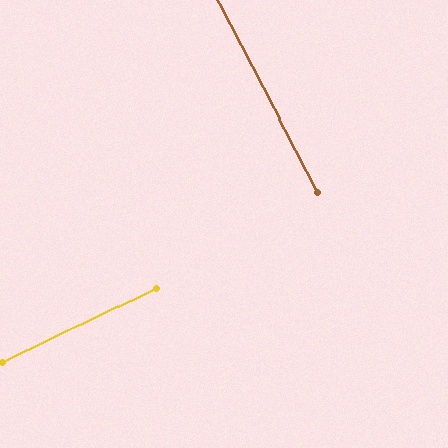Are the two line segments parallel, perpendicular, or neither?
Perpendicular — they meet at approximately 88°.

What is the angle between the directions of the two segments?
Approximately 88 degrees.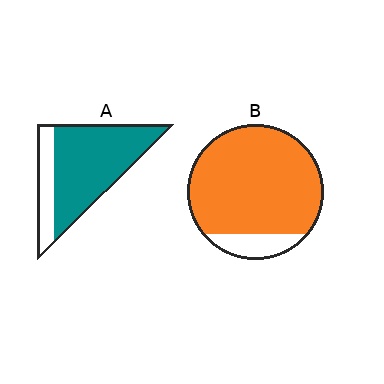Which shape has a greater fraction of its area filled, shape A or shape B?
Shape B.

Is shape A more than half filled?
Yes.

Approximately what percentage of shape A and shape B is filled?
A is approximately 75% and B is approximately 85%.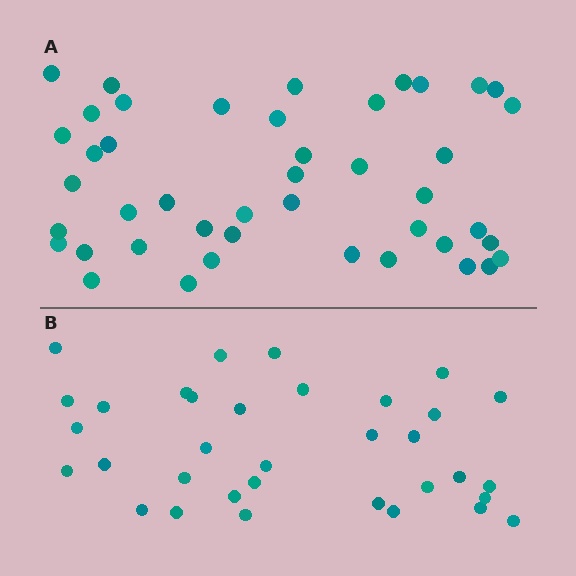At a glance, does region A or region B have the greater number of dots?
Region A (the top region) has more dots.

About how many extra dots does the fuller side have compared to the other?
Region A has roughly 10 or so more dots than region B.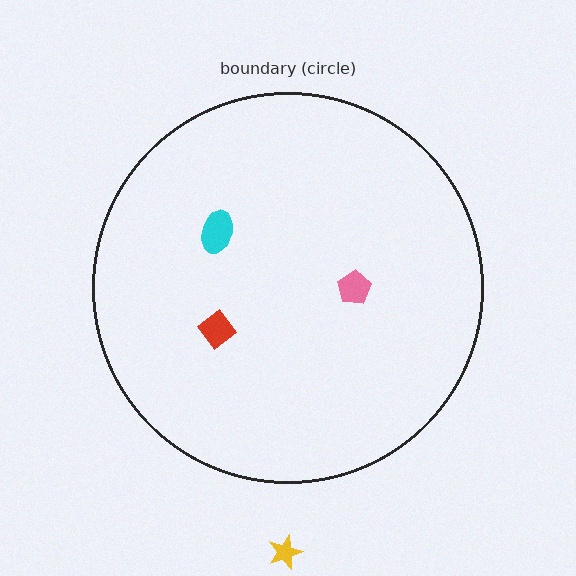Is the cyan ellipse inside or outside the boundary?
Inside.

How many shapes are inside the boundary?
3 inside, 1 outside.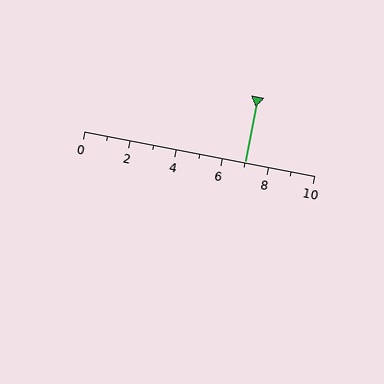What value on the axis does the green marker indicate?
The marker indicates approximately 7.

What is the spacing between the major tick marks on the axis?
The major ticks are spaced 2 apart.